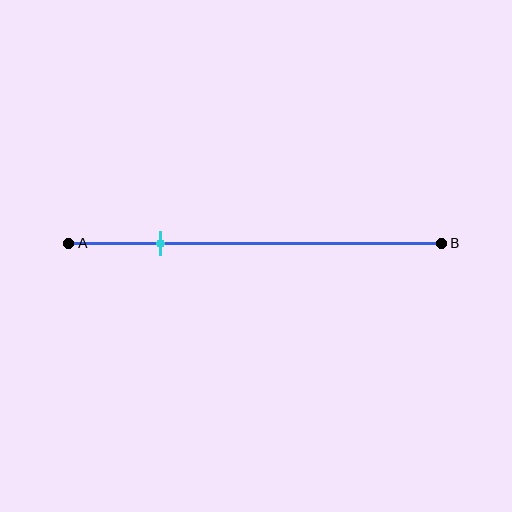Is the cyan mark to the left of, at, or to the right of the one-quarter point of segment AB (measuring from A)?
The cyan mark is approximately at the one-quarter point of segment AB.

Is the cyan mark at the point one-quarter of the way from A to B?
Yes, the mark is approximately at the one-quarter point.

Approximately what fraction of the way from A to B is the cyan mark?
The cyan mark is approximately 25% of the way from A to B.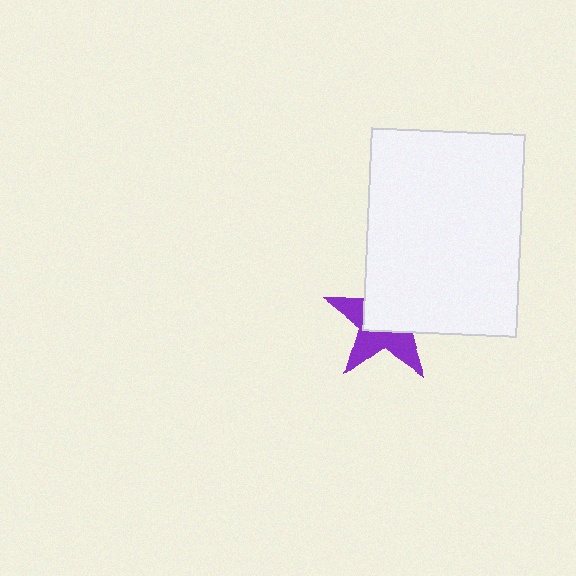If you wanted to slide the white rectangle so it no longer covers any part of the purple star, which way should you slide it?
Slide it toward the upper-right — that is the most direct way to separate the two shapes.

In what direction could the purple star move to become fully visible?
The purple star could move toward the lower-left. That would shift it out from behind the white rectangle entirely.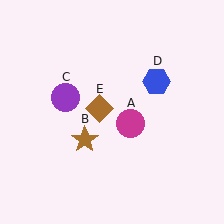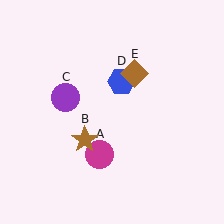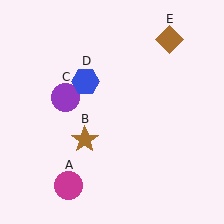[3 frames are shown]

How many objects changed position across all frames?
3 objects changed position: magenta circle (object A), blue hexagon (object D), brown diamond (object E).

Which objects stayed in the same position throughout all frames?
Brown star (object B) and purple circle (object C) remained stationary.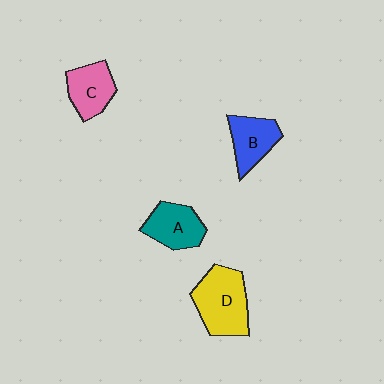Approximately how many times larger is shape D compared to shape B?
Approximately 1.5 times.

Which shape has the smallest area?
Shape B (blue).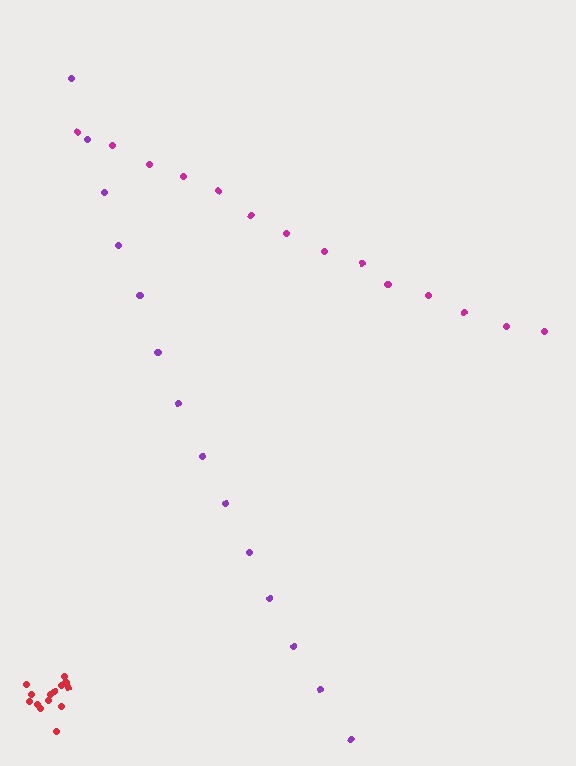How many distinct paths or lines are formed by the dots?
There are 3 distinct paths.